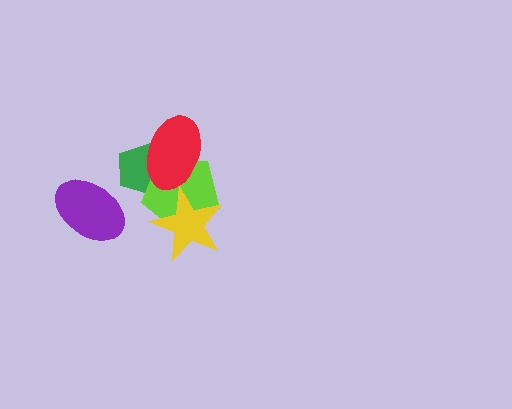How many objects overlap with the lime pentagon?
3 objects overlap with the lime pentagon.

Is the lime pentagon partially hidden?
Yes, it is partially covered by another shape.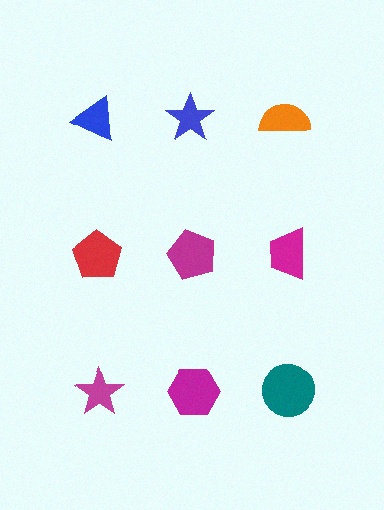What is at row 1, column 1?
A blue triangle.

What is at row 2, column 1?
A red pentagon.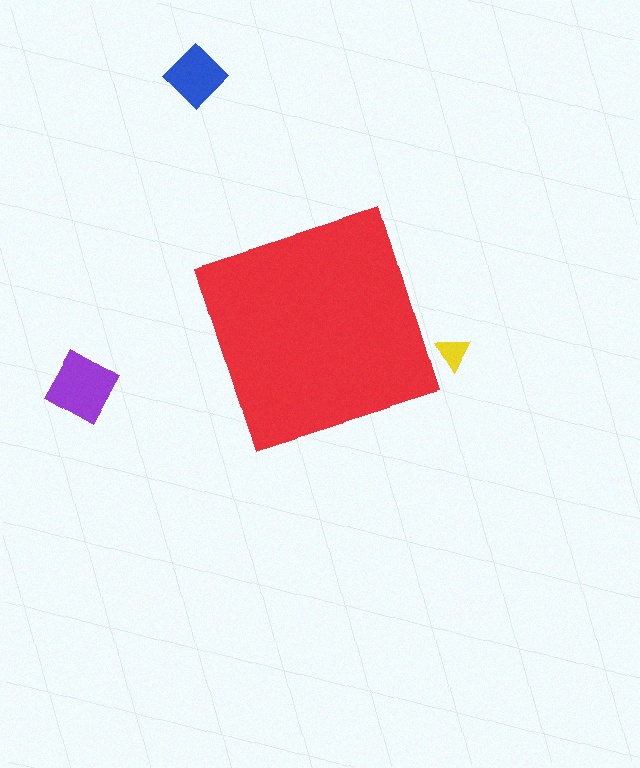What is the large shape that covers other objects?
A red square.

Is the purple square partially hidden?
No, the purple square is fully visible.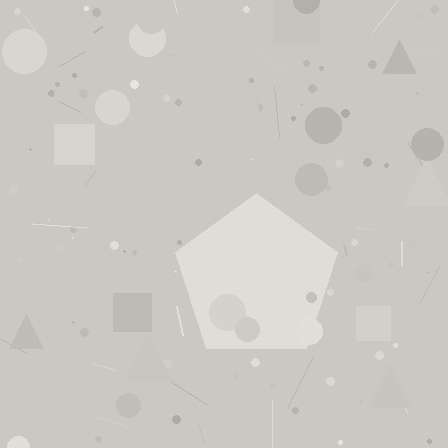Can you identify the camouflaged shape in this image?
The camouflaged shape is a pentagon.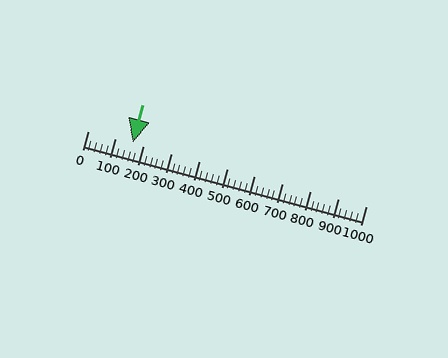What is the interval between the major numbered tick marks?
The major tick marks are spaced 100 units apart.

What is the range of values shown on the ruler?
The ruler shows values from 0 to 1000.